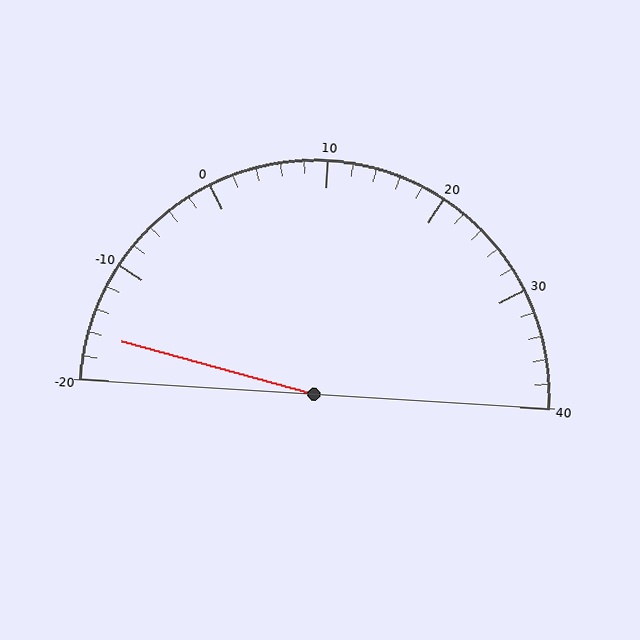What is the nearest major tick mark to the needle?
The nearest major tick mark is -20.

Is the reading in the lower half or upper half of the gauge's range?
The reading is in the lower half of the range (-20 to 40).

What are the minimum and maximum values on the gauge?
The gauge ranges from -20 to 40.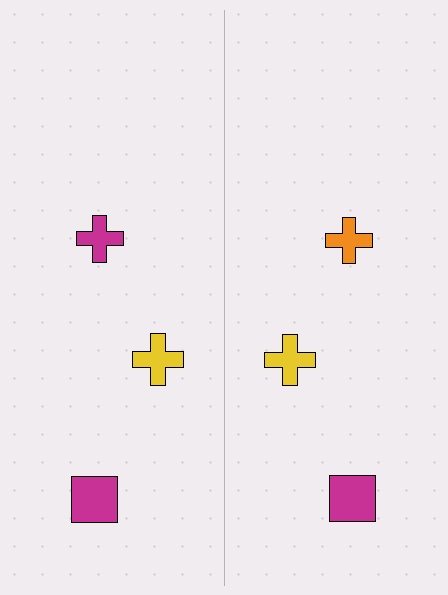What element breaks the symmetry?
The orange cross on the right side breaks the symmetry — its mirror counterpart is magenta.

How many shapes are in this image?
There are 6 shapes in this image.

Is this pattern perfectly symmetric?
No, the pattern is not perfectly symmetric. The orange cross on the right side breaks the symmetry — its mirror counterpart is magenta.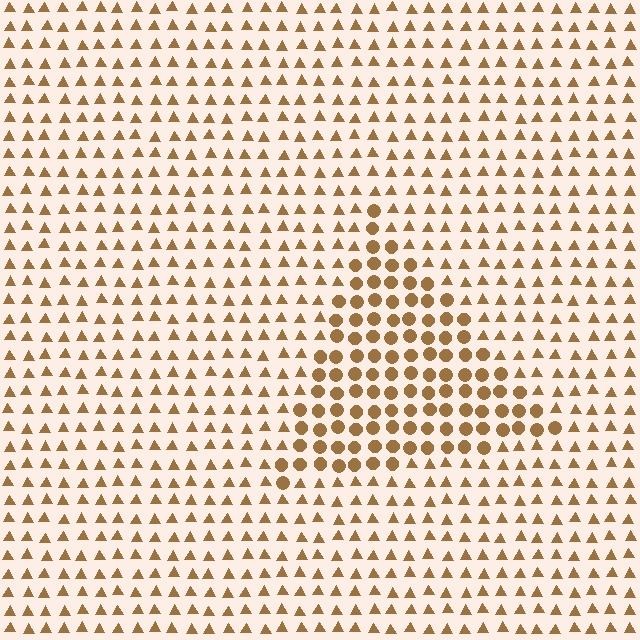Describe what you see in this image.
The image is filled with small brown elements arranged in a uniform grid. A triangle-shaped region contains circles, while the surrounding area contains triangles. The boundary is defined purely by the change in element shape.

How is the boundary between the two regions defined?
The boundary is defined by a change in element shape: circles inside vs. triangles outside. All elements share the same color and spacing.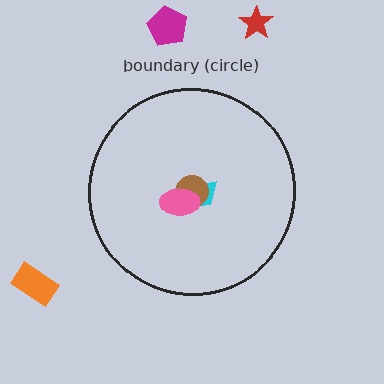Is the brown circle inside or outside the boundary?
Inside.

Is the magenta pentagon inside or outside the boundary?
Outside.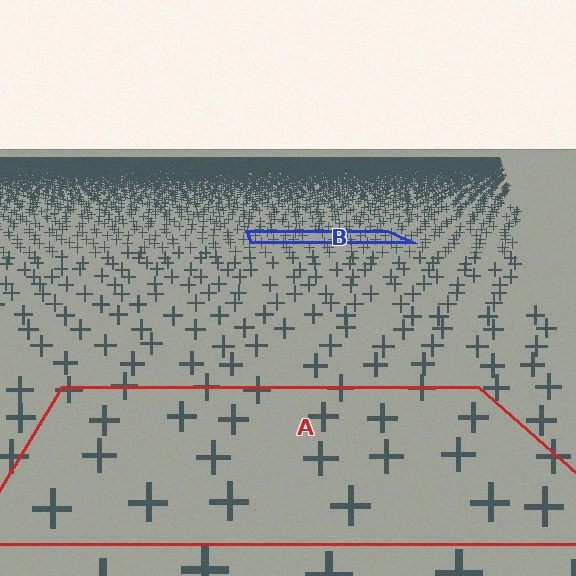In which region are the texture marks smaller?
The texture marks are smaller in region B, because it is farther away.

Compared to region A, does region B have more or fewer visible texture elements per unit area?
Region B has more texture elements per unit area — they are packed more densely because it is farther away.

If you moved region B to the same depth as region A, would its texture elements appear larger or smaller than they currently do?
They would appear larger. At a closer depth, the same texture elements are projected at a bigger on-screen size.